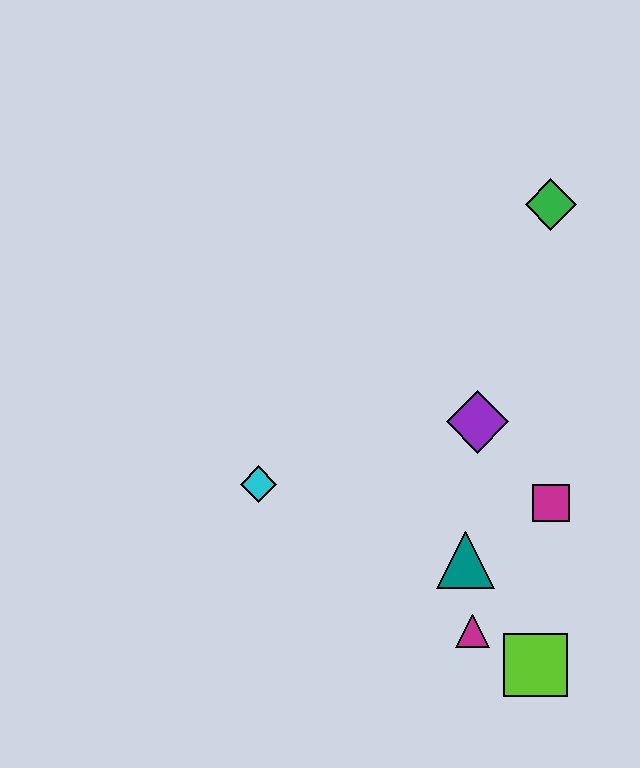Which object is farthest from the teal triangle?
The green diamond is farthest from the teal triangle.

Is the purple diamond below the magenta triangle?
No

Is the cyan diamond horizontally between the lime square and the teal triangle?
No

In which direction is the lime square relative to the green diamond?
The lime square is below the green diamond.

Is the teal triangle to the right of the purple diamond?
No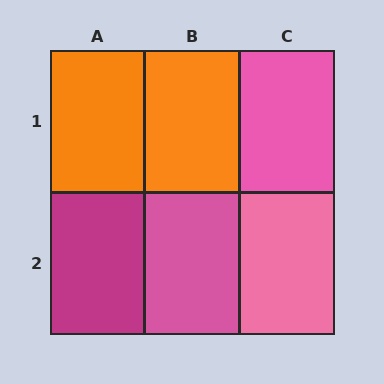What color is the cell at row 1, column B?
Orange.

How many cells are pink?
3 cells are pink.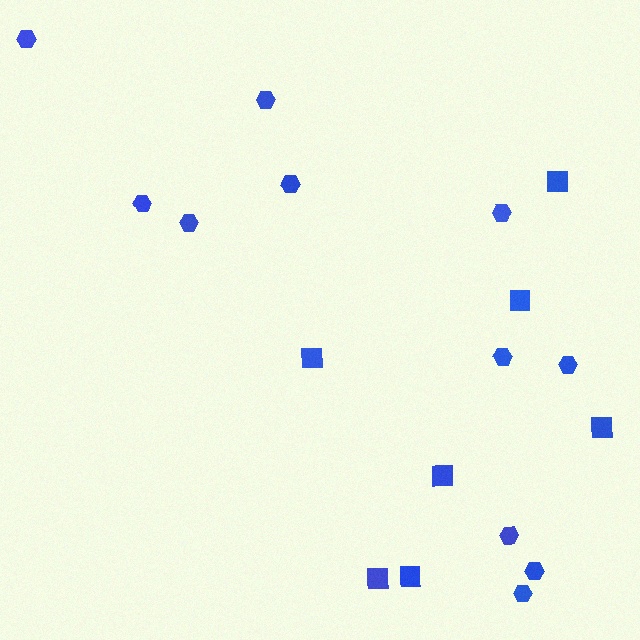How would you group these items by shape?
There are 2 groups: one group of squares (7) and one group of hexagons (11).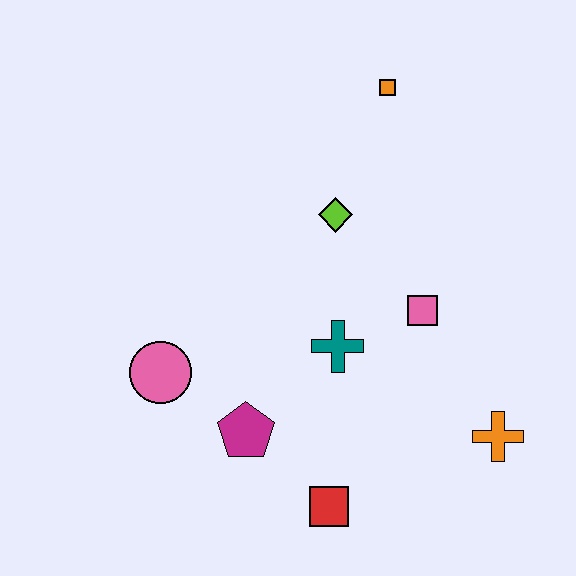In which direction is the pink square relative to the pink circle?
The pink square is to the right of the pink circle.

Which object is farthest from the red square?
The orange square is farthest from the red square.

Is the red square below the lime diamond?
Yes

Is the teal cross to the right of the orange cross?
No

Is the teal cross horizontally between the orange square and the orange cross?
No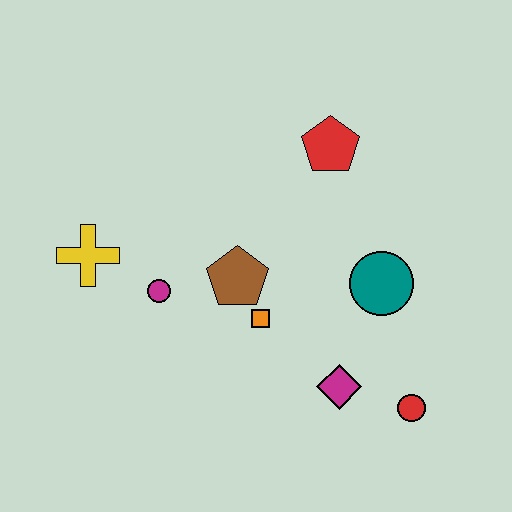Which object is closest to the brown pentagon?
The orange square is closest to the brown pentagon.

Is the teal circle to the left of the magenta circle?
No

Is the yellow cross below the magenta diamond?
No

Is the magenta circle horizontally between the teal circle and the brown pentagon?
No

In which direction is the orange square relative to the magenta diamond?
The orange square is to the left of the magenta diamond.